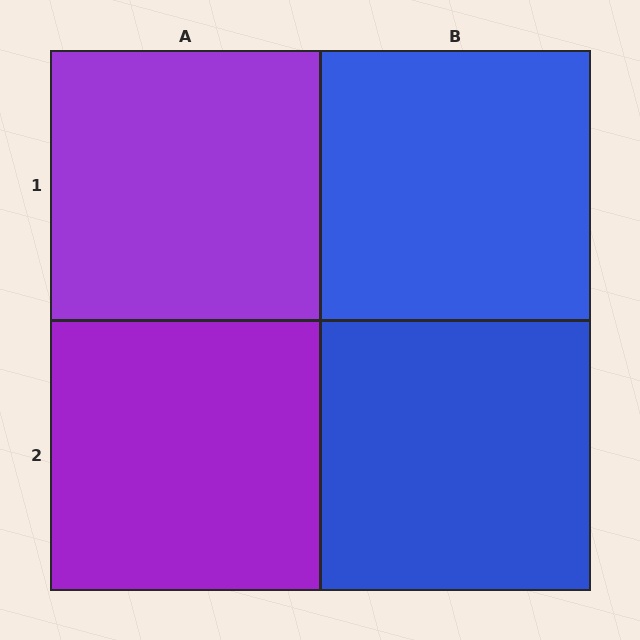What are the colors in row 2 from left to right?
Purple, blue.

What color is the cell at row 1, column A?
Purple.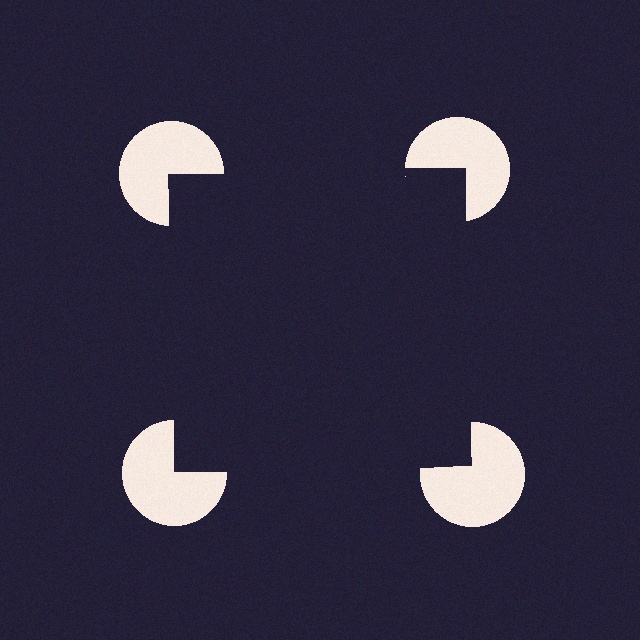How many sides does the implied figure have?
4 sides.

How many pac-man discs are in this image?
There are 4 — one at each vertex of the illusory square.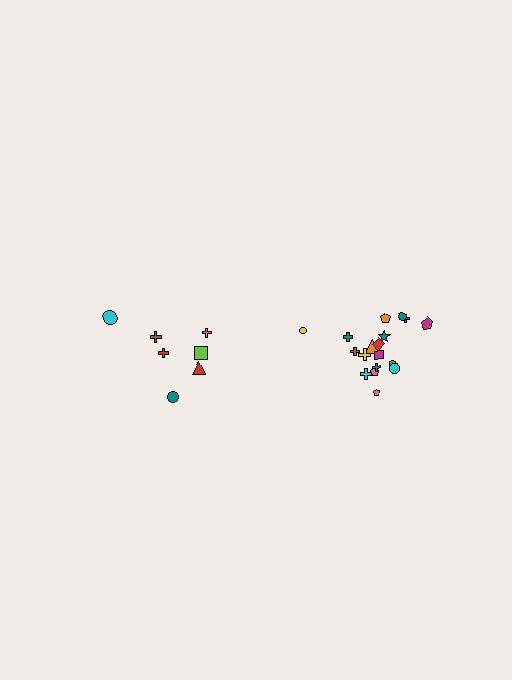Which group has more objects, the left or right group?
The right group.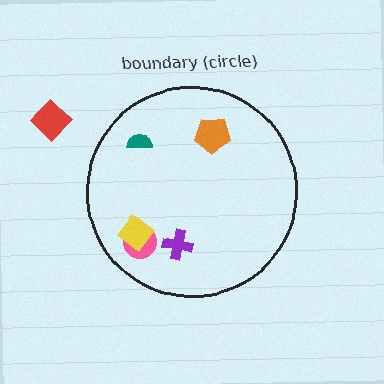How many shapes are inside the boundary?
5 inside, 1 outside.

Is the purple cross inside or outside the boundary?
Inside.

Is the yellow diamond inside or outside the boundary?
Inside.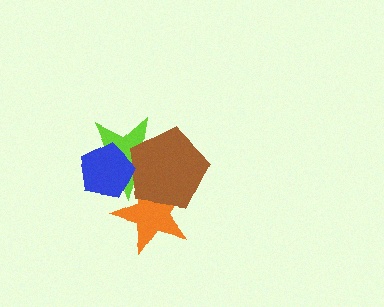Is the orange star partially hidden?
Yes, it is partially covered by another shape.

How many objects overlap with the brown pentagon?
3 objects overlap with the brown pentagon.